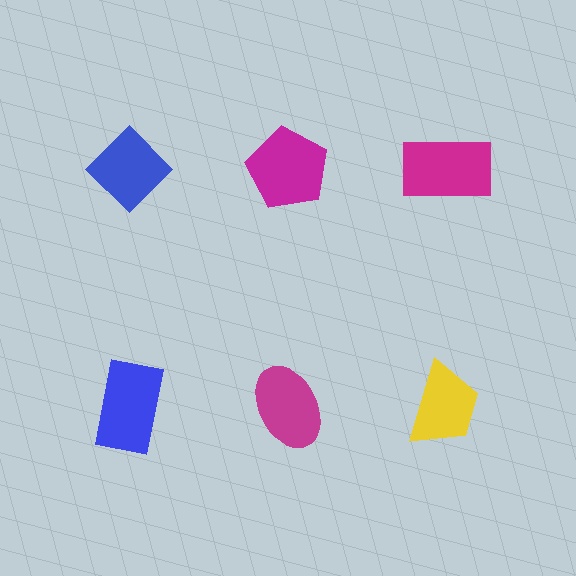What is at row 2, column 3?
A yellow trapezoid.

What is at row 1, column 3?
A magenta rectangle.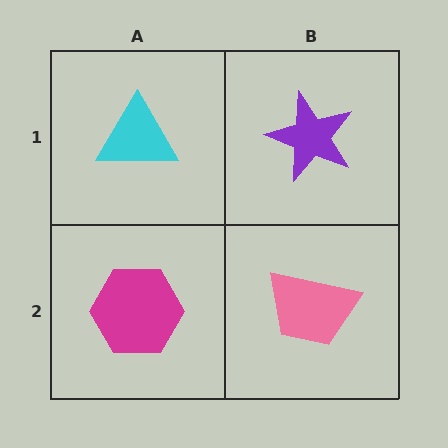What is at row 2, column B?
A pink trapezoid.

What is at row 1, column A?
A cyan triangle.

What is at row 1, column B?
A purple star.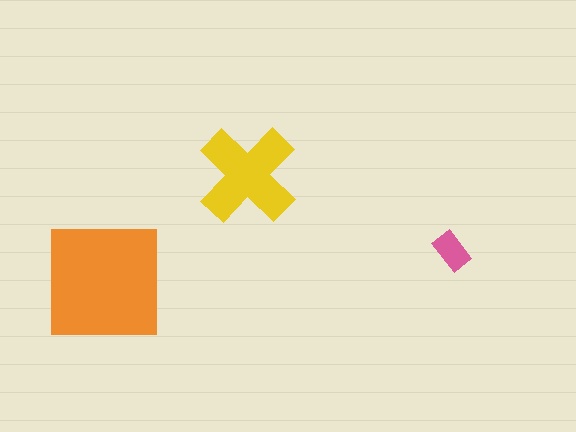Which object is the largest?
The orange square.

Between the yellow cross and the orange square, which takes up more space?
The orange square.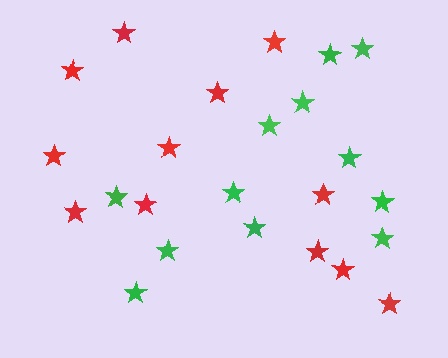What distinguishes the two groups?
There are 2 groups: one group of red stars (12) and one group of green stars (12).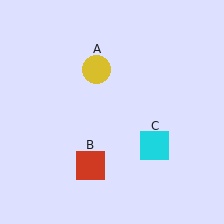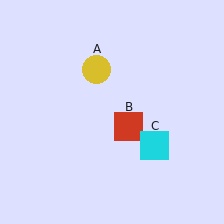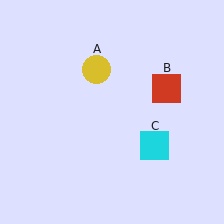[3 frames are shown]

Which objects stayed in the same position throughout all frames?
Yellow circle (object A) and cyan square (object C) remained stationary.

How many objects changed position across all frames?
1 object changed position: red square (object B).